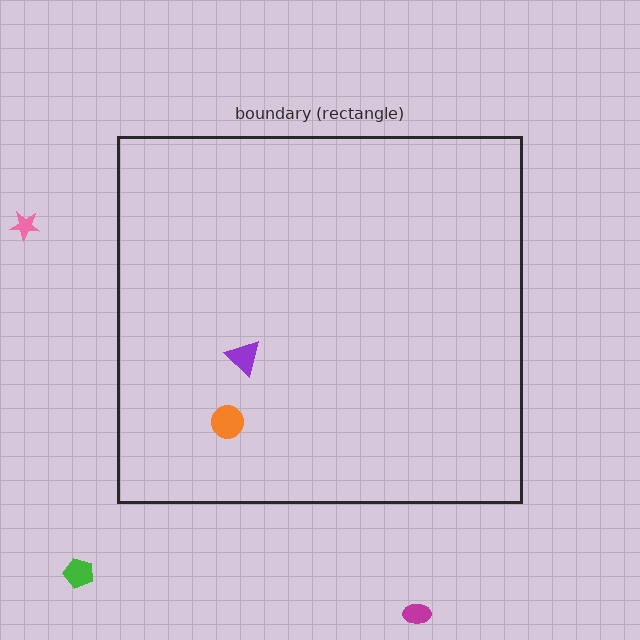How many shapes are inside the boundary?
2 inside, 3 outside.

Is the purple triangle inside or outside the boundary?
Inside.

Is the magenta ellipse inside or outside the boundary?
Outside.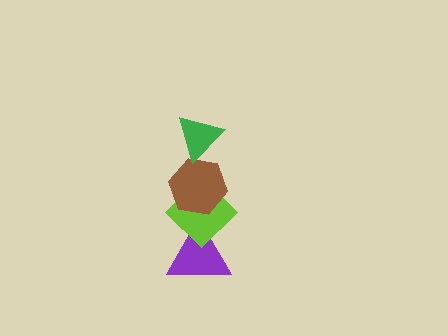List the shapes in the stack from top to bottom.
From top to bottom: the green triangle, the brown hexagon, the lime diamond, the purple triangle.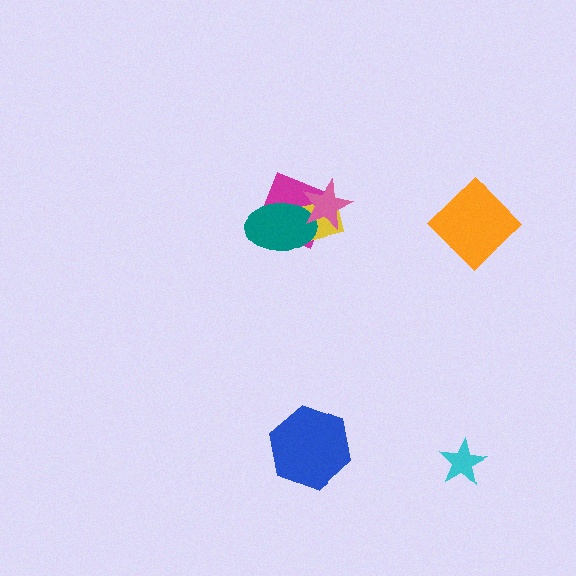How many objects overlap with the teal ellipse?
3 objects overlap with the teal ellipse.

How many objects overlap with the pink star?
3 objects overlap with the pink star.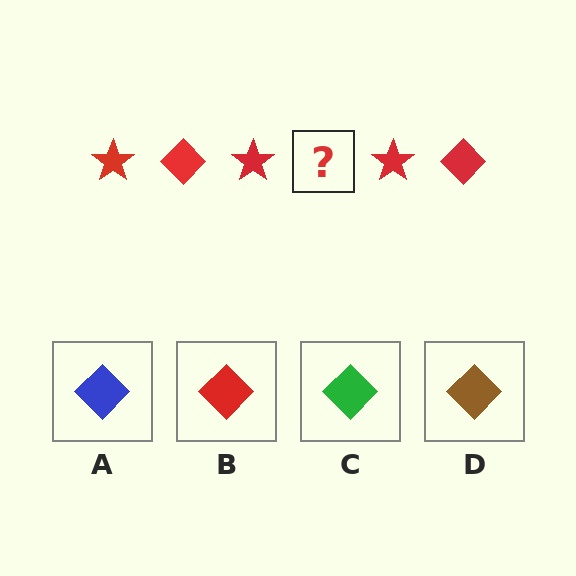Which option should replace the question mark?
Option B.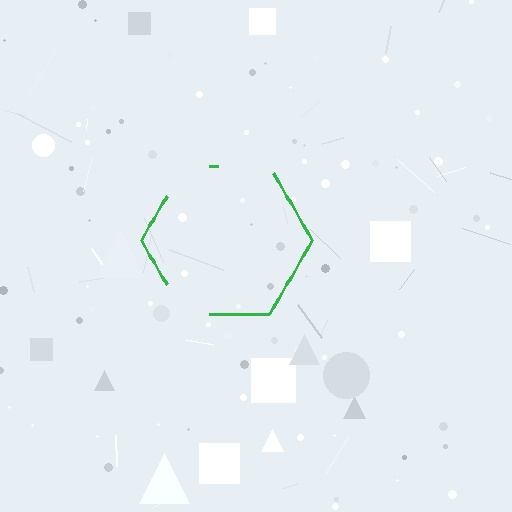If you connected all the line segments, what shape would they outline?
They would outline a hexagon.